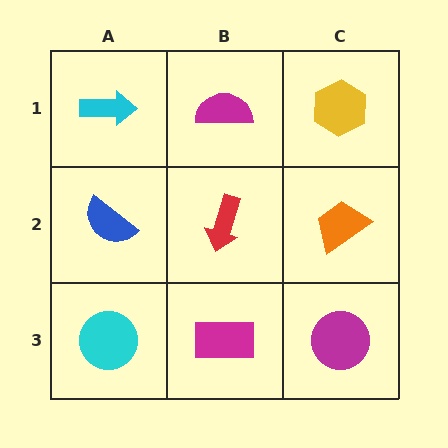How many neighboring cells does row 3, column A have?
2.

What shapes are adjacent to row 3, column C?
An orange trapezoid (row 2, column C), a magenta rectangle (row 3, column B).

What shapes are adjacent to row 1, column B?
A red arrow (row 2, column B), a cyan arrow (row 1, column A), a yellow hexagon (row 1, column C).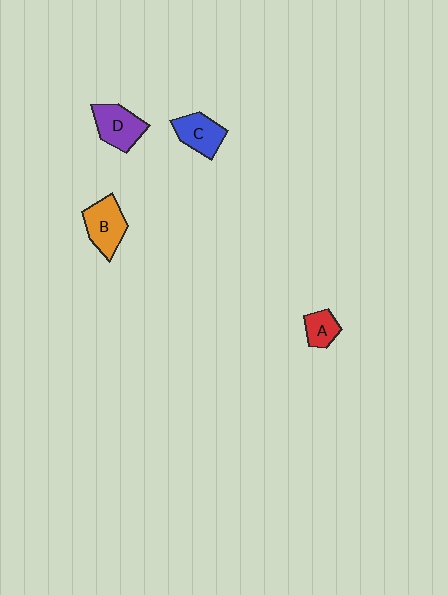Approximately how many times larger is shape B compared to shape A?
Approximately 1.8 times.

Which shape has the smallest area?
Shape A (red).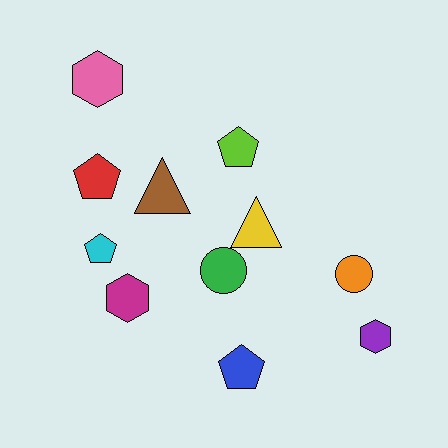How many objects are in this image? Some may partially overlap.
There are 11 objects.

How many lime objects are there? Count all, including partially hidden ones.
There is 1 lime object.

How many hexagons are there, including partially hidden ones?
There are 3 hexagons.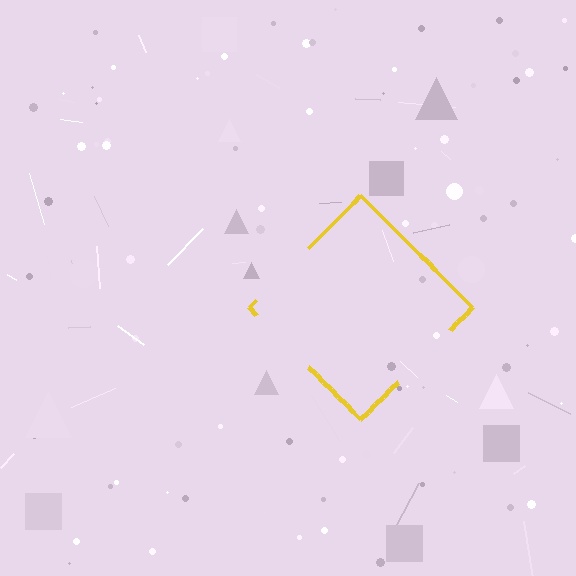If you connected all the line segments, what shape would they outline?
They would outline a diamond.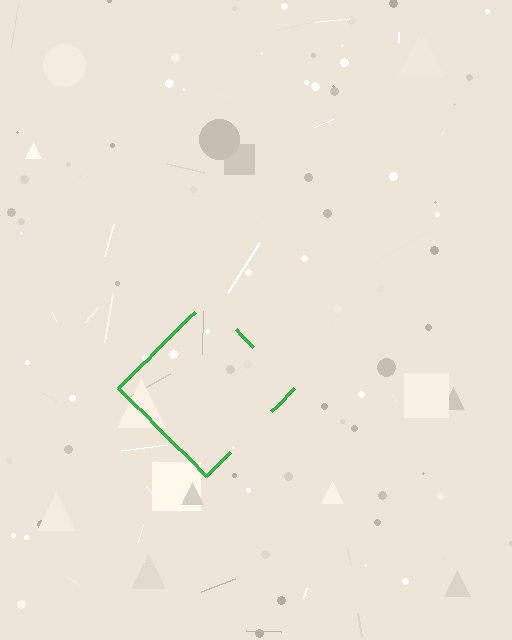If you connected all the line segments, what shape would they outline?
They would outline a diamond.